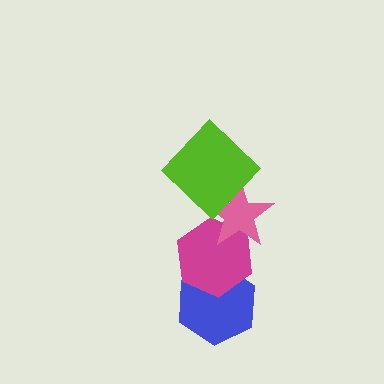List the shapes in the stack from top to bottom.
From top to bottom: the lime diamond, the pink star, the magenta hexagon, the blue hexagon.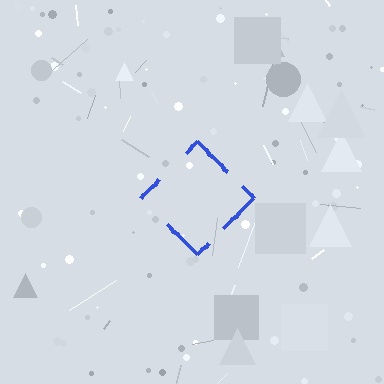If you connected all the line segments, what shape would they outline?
They would outline a diamond.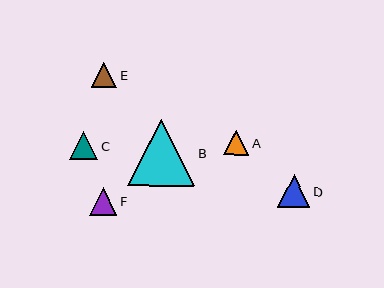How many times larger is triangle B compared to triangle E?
Triangle B is approximately 2.6 times the size of triangle E.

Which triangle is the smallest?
Triangle E is the smallest with a size of approximately 25 pixels.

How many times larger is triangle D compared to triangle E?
Triangle D is approximately 1.3 times the size of triangle E.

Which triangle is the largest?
Triangle B is the largest with a size of approximately 67 pixels.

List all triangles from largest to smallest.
From largest to smallest: B, D, C, F, A, E.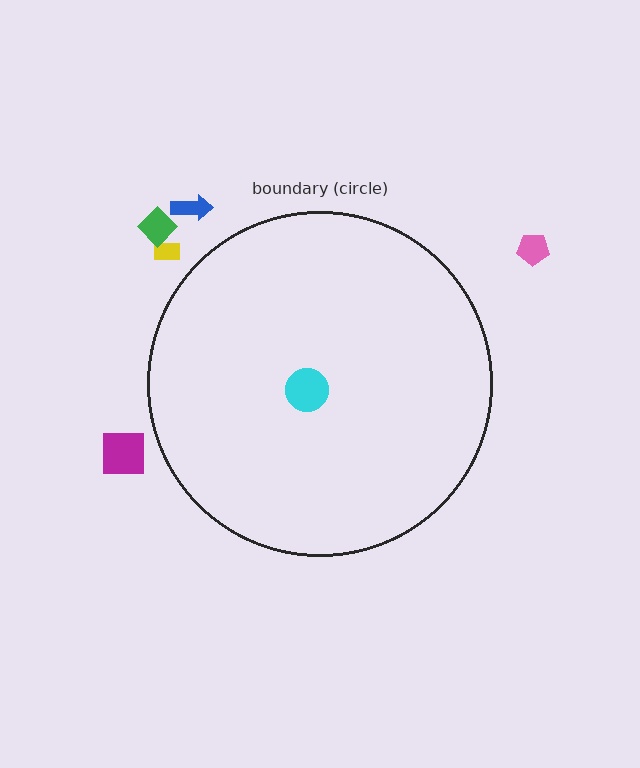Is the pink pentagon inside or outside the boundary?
Outside.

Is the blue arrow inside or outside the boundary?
Outside.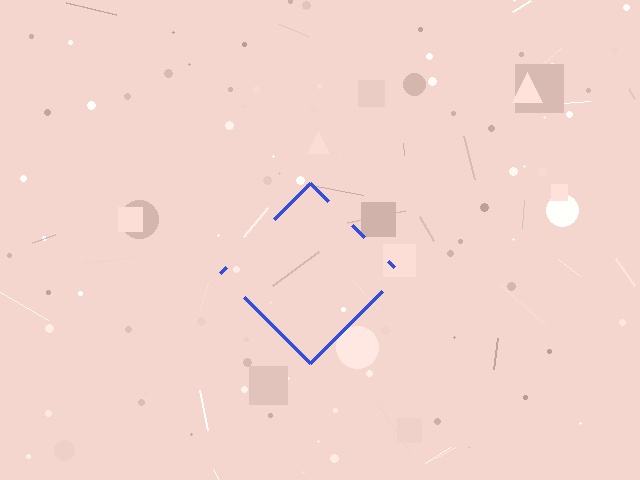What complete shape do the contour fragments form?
The contour fragments form a diamond.